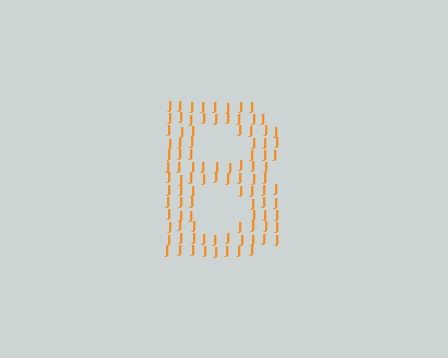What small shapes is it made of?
It is made of small letter J's.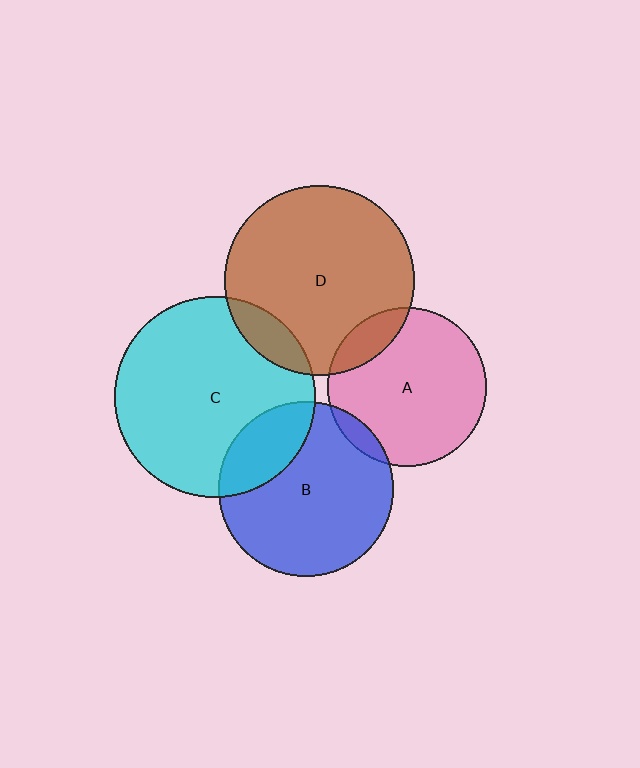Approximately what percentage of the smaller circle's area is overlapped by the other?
Approximately 10%.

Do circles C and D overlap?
Yes.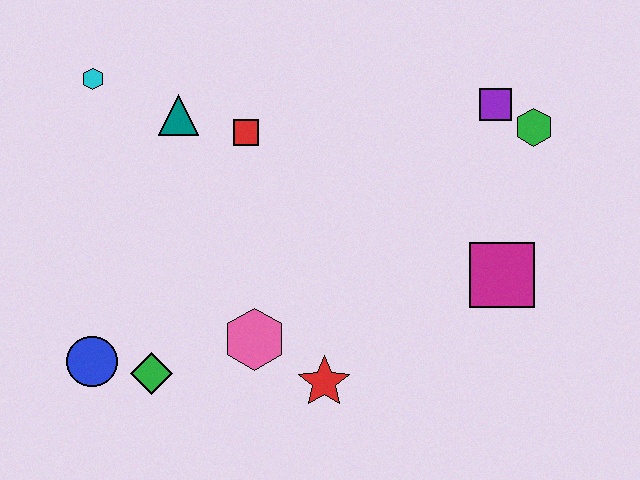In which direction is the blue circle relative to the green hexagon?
The blue circle is to the left of the green hexagon.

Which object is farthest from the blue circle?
The green hexagon is farthest from the blue circle.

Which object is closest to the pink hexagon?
The red star is closest to the pink hexagon.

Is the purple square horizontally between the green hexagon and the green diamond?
Yes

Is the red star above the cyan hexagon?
No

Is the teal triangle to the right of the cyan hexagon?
Yes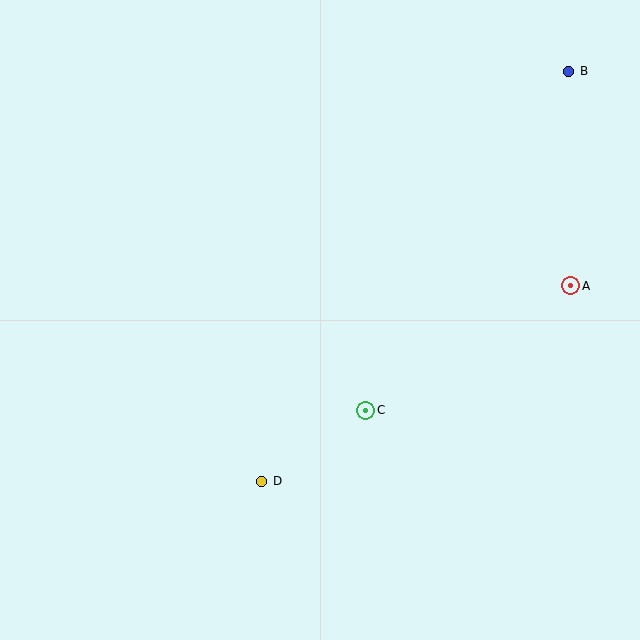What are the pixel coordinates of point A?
Point A is at (571, 286).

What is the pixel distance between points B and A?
The distance between B and A is 215 pixels.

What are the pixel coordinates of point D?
Point D is at (262, 481).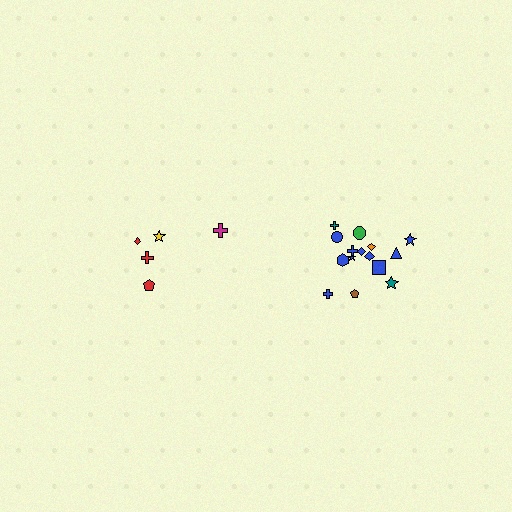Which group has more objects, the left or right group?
The right group.